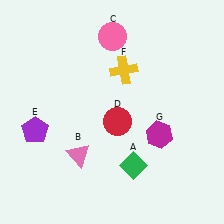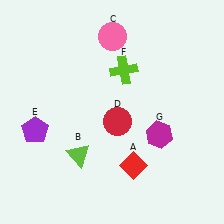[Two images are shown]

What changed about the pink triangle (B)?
In Image 1, B is pink. In Image 2, it changed to lime.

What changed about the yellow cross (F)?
In Image 1, F is yellow. In Image 2, it changed to lime.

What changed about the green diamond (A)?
In Image 1, A is green. In Image 2, it changed to red.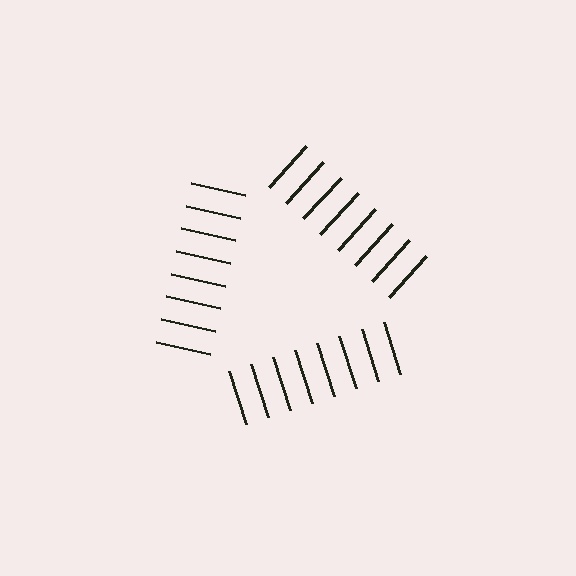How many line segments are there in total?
24 — 8 along each of the 3 edges.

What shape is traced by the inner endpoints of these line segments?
An illusory triangle — the line segments terminate on its edges but no continuous stroke is drawn.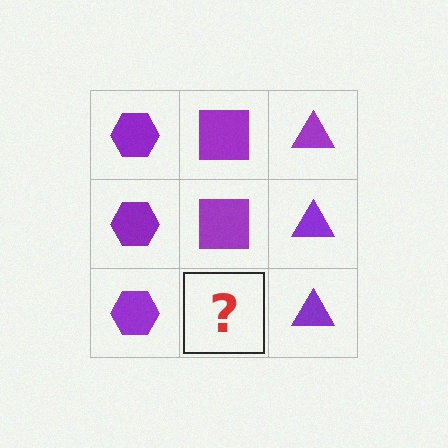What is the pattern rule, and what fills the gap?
The rule is that each column has a consistent shape. The gap should be filled with a purple square.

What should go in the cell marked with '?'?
The missing cell should contain a purple square.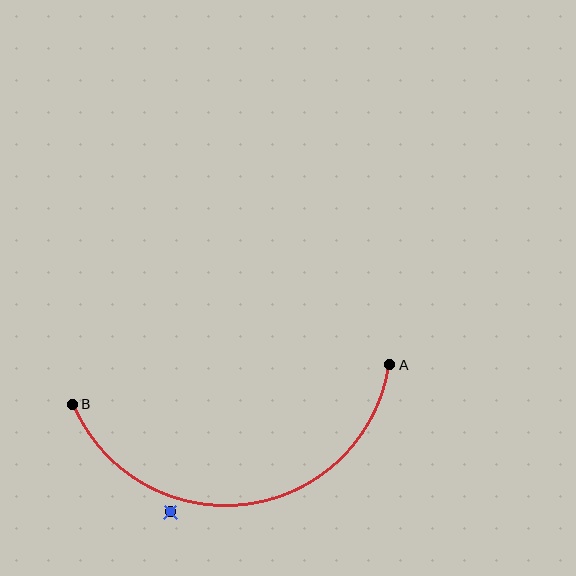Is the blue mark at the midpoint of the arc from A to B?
No — the blue mark does not lie on the arc at all. It sits slightly outside the curve.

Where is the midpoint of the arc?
The arc midpoint is the point on the curve farthest from the straight line joining A and B. It sits below that line.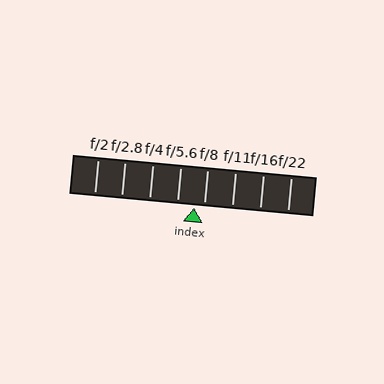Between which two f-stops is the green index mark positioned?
The index mark is between f/5.6 and f/8.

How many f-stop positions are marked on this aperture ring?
There are 8 f-stop positions marked.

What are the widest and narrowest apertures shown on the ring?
The widest aperture shown is f/2 and the narrowest is f/22.